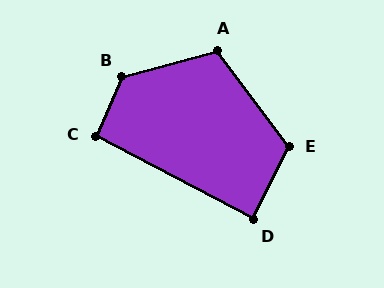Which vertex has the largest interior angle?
B, at approximately 130 degrees.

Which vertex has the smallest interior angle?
D, at approximately 88 degrees.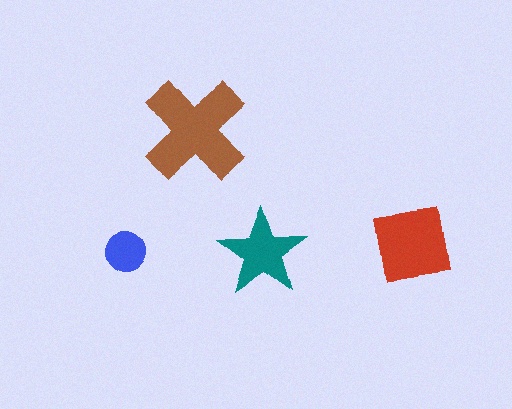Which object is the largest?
The brown cross.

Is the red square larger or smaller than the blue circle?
Larger.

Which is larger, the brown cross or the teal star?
The brown cross.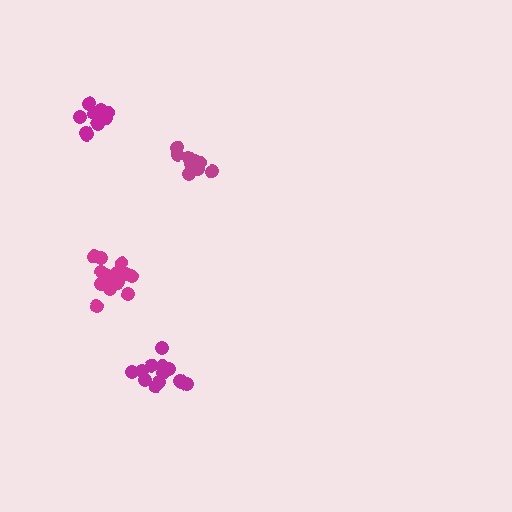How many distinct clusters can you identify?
There are 4 distinct clusters.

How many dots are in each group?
Group 1: 14 dots, Group 2: 13 dots, Group 3: 9 dots, Group 4: 11 dots (47 total).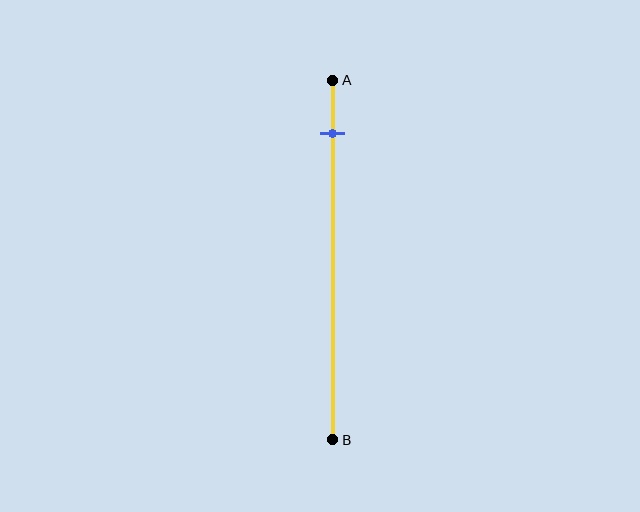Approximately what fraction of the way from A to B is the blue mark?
The blue mark is approximately 15% of the way from A to B.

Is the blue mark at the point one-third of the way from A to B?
No, the mark is at about 15% from A, not at the 33% one-third point.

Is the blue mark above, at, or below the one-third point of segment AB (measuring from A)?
The blue mark is above the one-third point of segment AB.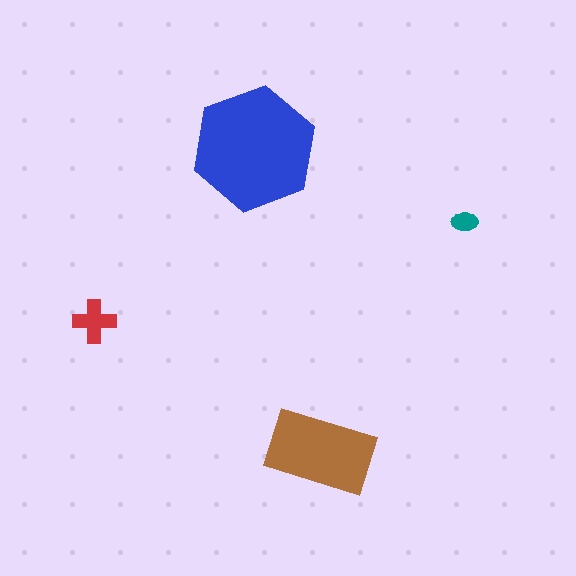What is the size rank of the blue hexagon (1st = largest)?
1st.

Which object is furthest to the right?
The teal ellipse is rightmost.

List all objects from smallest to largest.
The teal ellipse, the red cross, the brown rectangle, the blue hexagon.